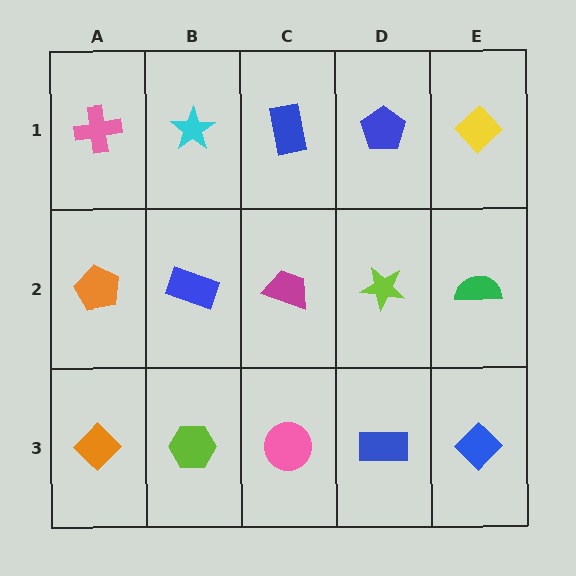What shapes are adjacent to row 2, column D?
A blue pentagon (row 1, column D), a blue rectangle (row 3, column D), a magenta trapezoid (row 2, column C), a green semicircle (row 2, column E).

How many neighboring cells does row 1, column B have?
3.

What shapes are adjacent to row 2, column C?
A blue rectangle (row 1, column C), a pink circle (row 3, column C), a blue rectangle (row 2, column B), a lime star (row 2, column D).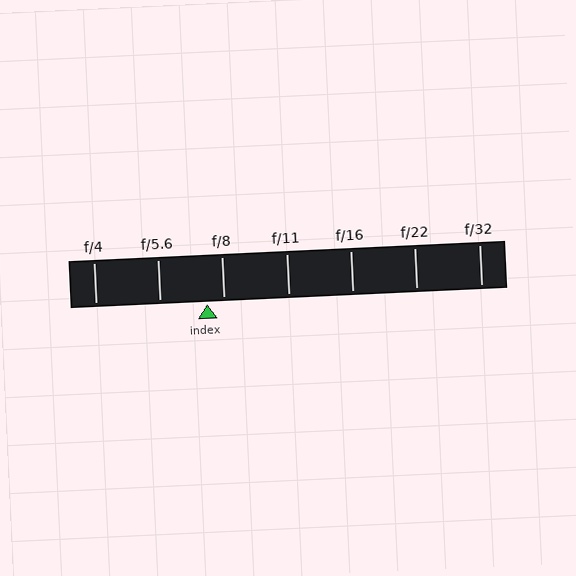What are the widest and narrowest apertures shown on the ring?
The widest aperture shown is f/4 and the narrowest is f/32.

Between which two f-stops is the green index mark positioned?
The index mark is between f/5.6 and f/8.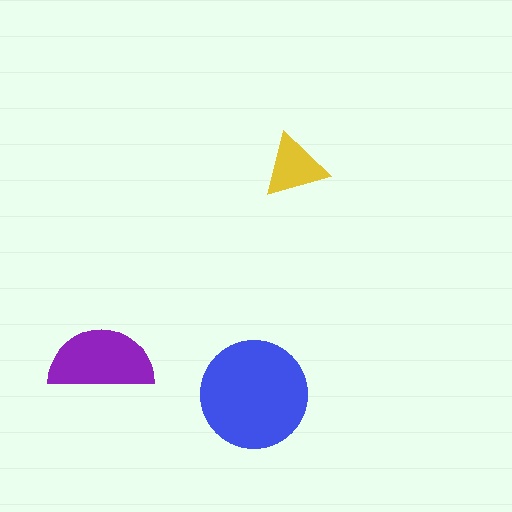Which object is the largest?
The blue circle.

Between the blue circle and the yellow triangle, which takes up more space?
The blue circle.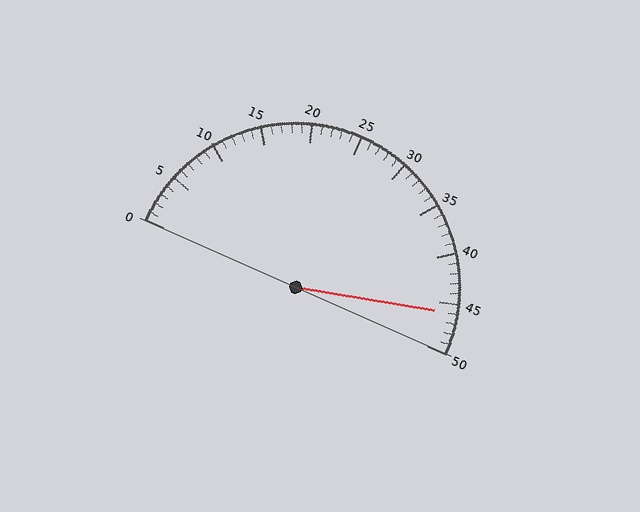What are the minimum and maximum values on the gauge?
The gauge ranges from 0 to 50.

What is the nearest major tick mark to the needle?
The nearest major tick mark is 45.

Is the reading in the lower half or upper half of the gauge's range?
The reading is in the upper half of the range (0 to 50).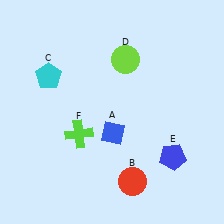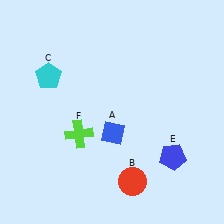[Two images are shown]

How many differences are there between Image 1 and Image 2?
There is 1 difference between the two images.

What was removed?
The lime circle (D) was removed in Image 2.